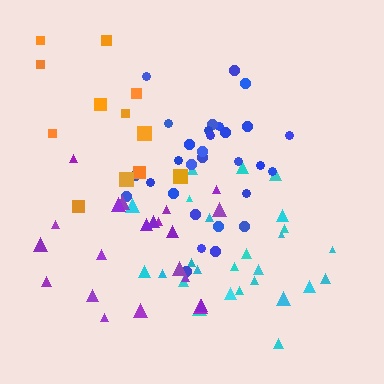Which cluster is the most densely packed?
Blue.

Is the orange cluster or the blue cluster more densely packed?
Blue.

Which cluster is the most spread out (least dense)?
Orange.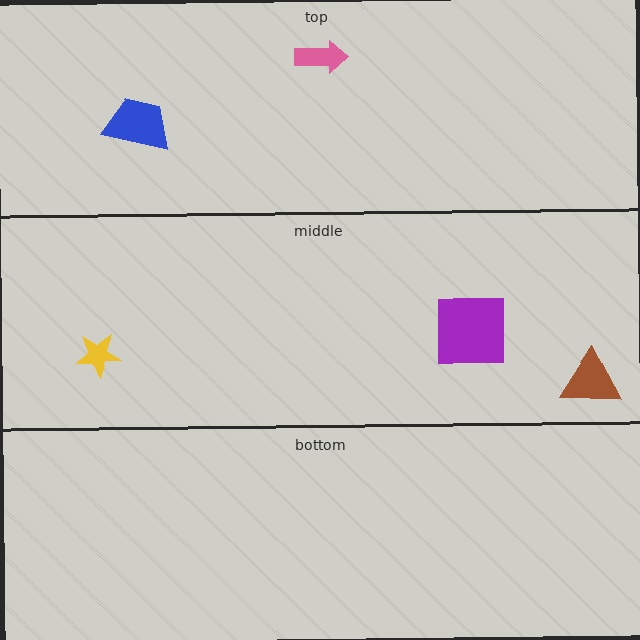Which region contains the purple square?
The middle region.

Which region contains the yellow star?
The middle region.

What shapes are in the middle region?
The purple square, the yellow star, the brown triangle.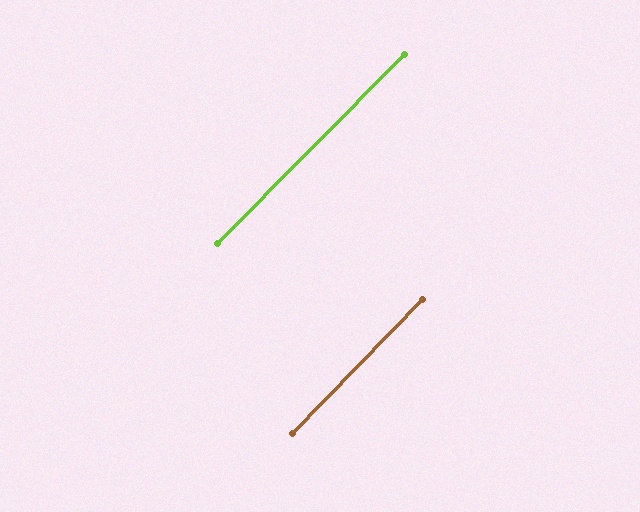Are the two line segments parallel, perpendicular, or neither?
Parallel — their directions differ by only 0.7°.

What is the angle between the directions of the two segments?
Approximately 1 degree.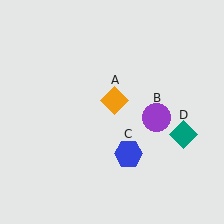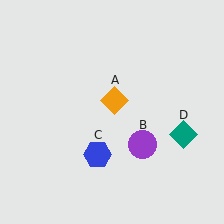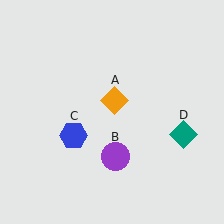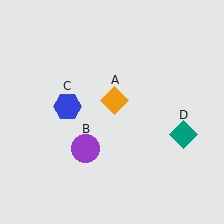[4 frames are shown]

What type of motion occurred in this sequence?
The purple circle (object B), blue hexagon (object C) rotated clockwise around the center of the scene.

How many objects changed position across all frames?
2 objects changed position: purple circle (object B), blue hexagon (object C).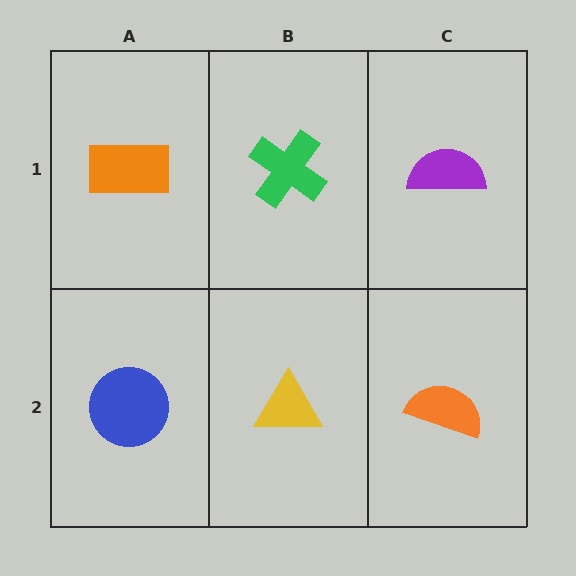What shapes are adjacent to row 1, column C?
An orange semicircle (row 2, column C), a green cross (row 1, column B).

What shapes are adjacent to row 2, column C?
A purple semicircle (row 1, column C), a yellow triangle (row 2, column B).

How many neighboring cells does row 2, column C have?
2.